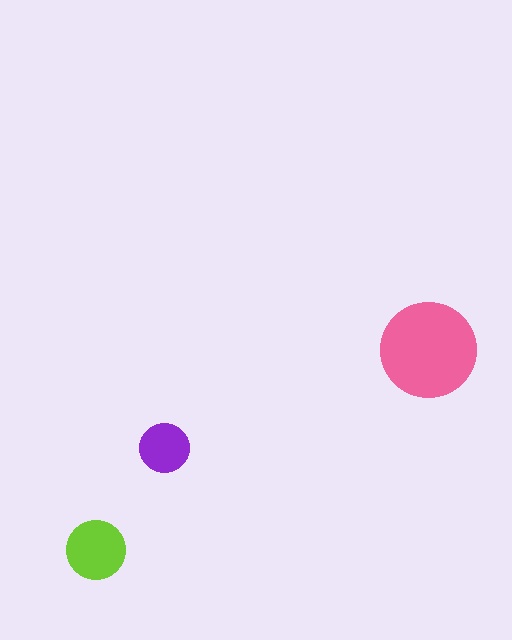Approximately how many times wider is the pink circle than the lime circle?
About 1.5 times wider.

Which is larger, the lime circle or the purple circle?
The lime one.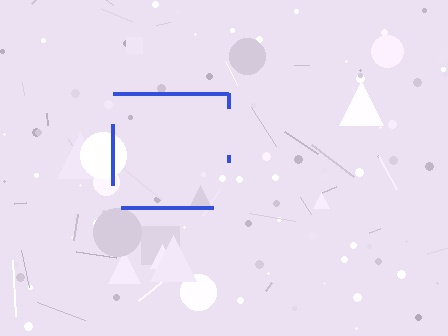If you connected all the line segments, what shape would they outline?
They would outline a square.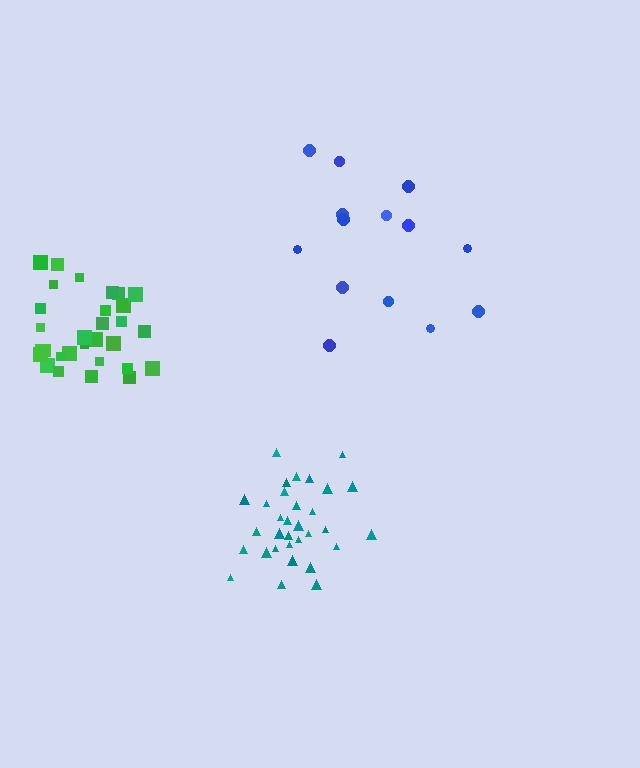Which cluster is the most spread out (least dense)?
Blue.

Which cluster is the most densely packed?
Teal.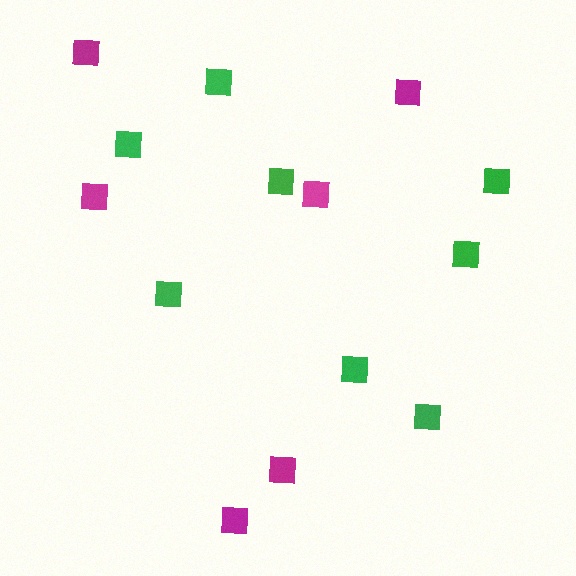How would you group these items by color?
There are 2 groups: one group of green squares (8) and one group of magenta squares (6).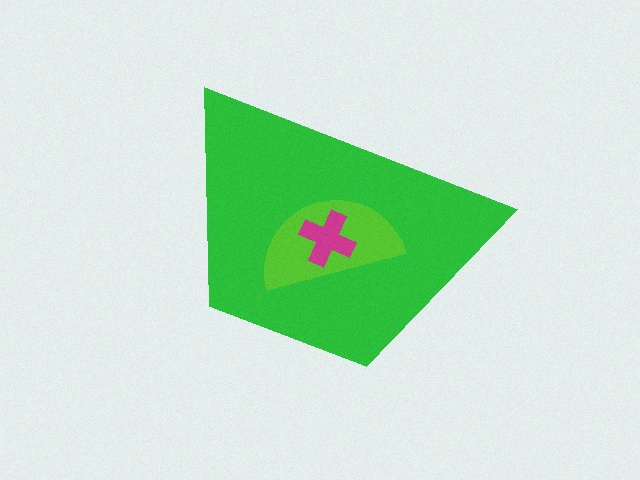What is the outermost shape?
The green trapezoid.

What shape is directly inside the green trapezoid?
The lime semicircle.